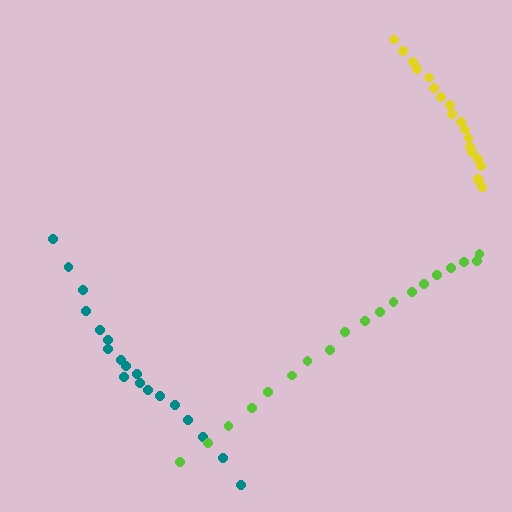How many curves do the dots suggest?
There are 3 distinct paths.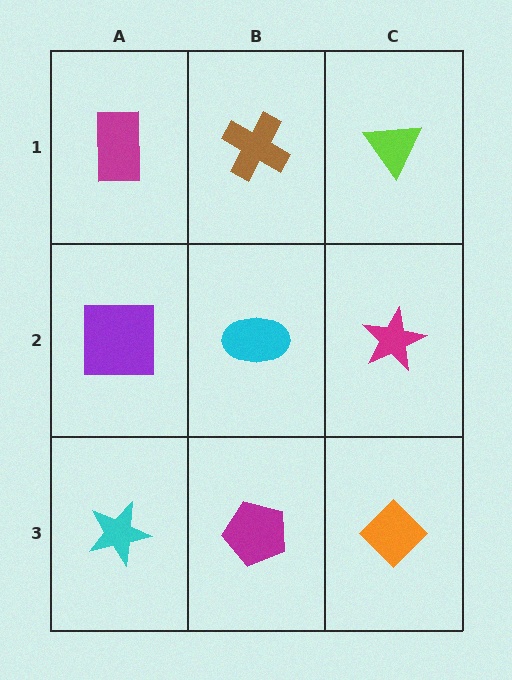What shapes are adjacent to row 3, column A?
A purple square (row 2, column A), a magenta pentagon (row 3, column B).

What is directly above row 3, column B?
A cyan ellipse.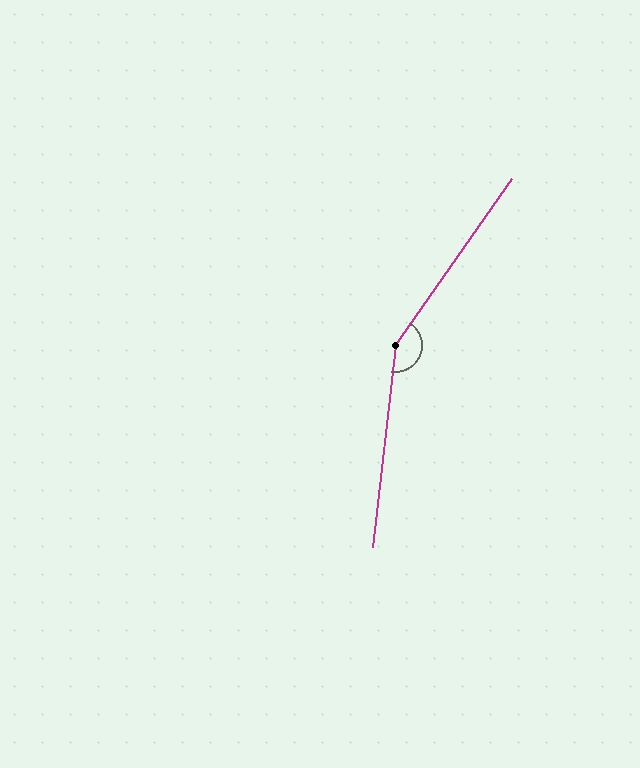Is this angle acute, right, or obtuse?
It is obtuse.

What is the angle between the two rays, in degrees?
Approximately 151 degrees.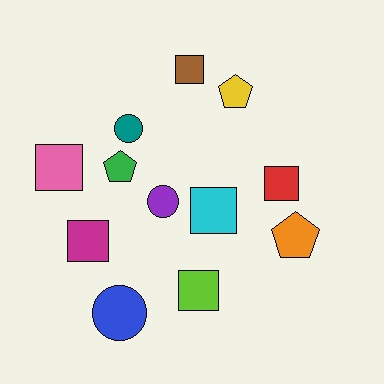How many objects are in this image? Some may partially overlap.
There are 12 objects.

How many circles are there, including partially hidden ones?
There are 3 circles.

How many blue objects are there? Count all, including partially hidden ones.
There is 1 blue object.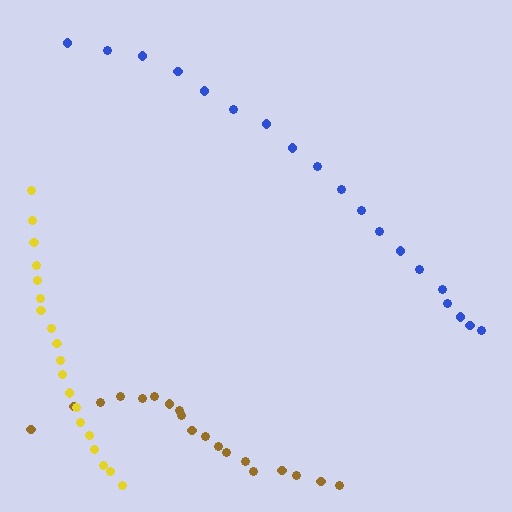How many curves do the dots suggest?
There are 3 distinct paths.